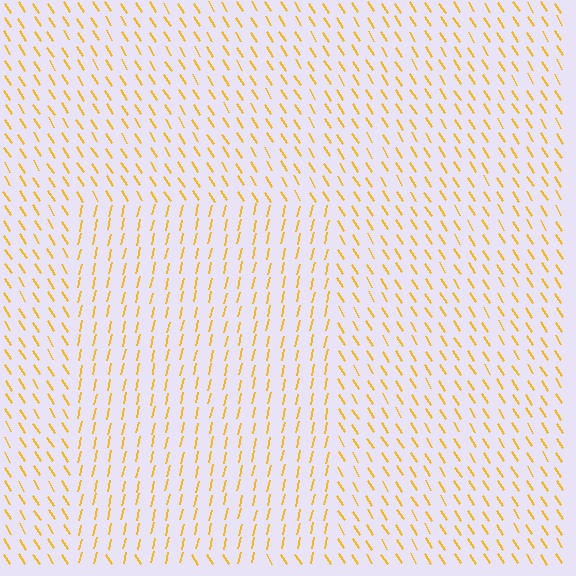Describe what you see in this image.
The image is filled with small yellow line segments. A rectangle region in the image has lines oriented differently from the surrounding lines, creating a visible texture boundary.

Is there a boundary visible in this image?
Yes, there is a texture boundary formed by a change in line orientation.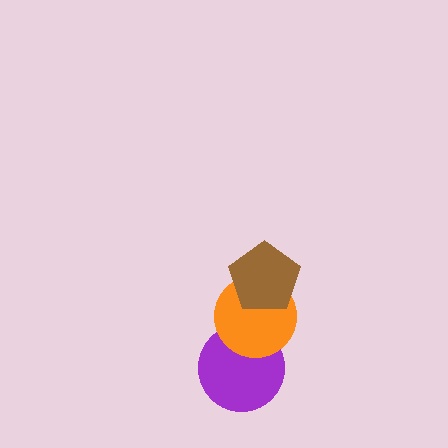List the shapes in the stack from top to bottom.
From top to bottom: the brown pentagon, the orange circle, the purple circle.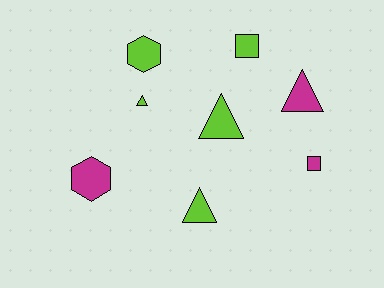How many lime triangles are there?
There are 3 lime triangles.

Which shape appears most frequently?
Triangle, with 4 objects.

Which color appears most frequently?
Lime, with 5 objects.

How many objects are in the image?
There are 8 objects.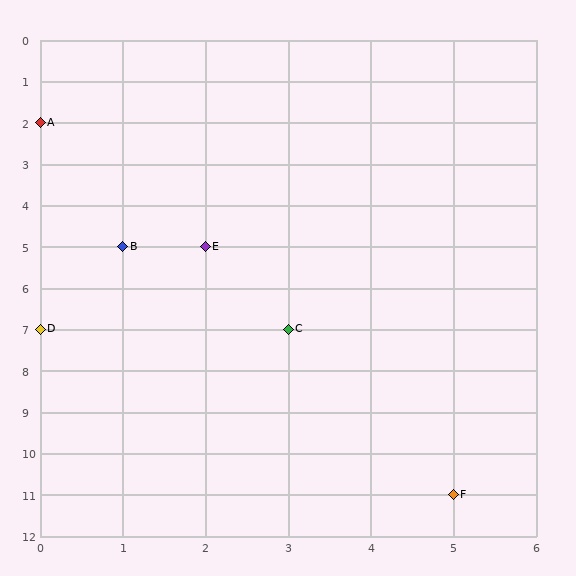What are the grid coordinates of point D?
Point D is at grid coordinates (0, 7).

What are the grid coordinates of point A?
Point A is at grid coordinates (0, 2).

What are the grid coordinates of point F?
Point F is at grid coordinates (5, 11).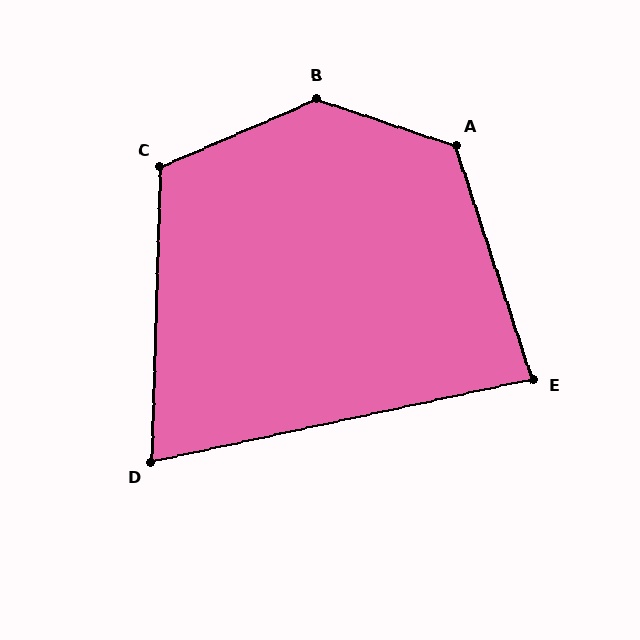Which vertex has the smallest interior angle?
D, at approximately 76 degrees.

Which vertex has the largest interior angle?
B, at approximately 138 degrees.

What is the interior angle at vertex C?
Approximately 115 degrees (obtuse).